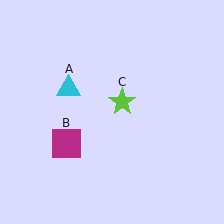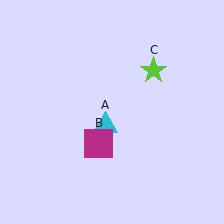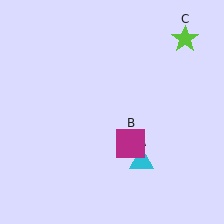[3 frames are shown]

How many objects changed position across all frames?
3 objects changed position: cyan triangle (object A), magenta square (object B), lime star (object C).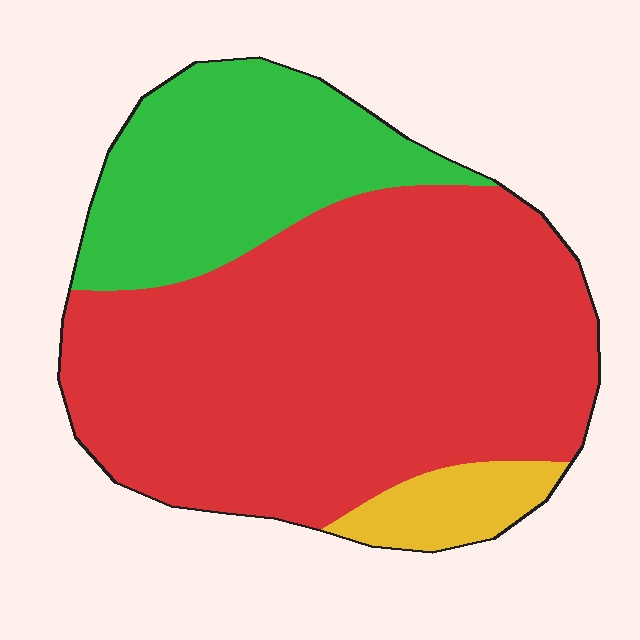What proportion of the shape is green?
Green covers about 25% of the shape.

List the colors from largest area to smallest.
From largest to smallest: red, green, yellow.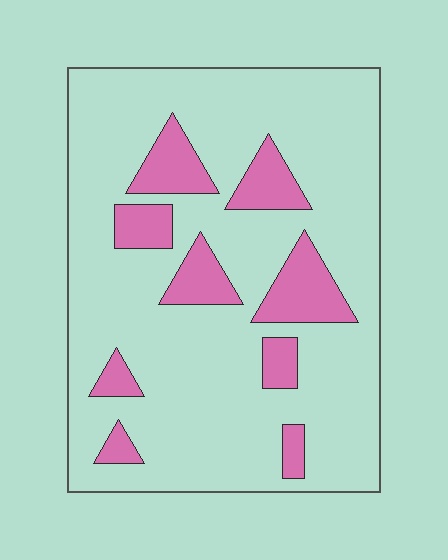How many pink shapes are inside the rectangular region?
9.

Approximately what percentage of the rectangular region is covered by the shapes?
Approximately 20%.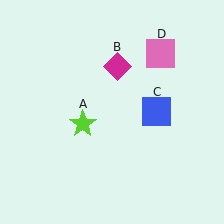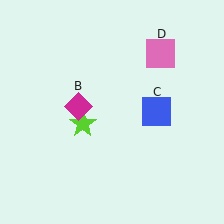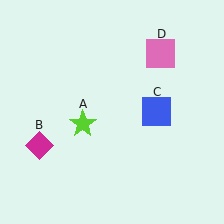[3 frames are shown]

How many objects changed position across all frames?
1 object changed position: magenta diamond (object B).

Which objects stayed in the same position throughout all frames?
Lime star (object A) and blue square (object C) and pink square (object D) remained stationary.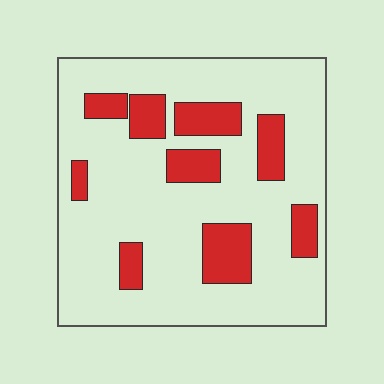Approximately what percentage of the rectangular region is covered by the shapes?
Approximately 20%.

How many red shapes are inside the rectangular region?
9.